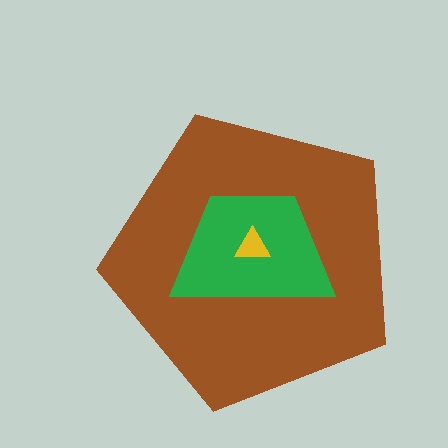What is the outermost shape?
The brown pentagon.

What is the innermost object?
The yellow triangle.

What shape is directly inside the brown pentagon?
The green trapezoid.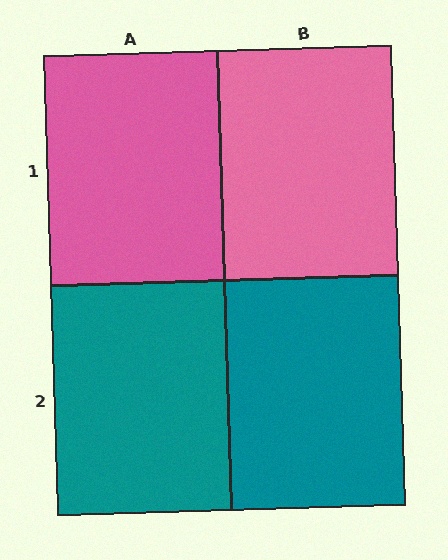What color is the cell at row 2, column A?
Teal.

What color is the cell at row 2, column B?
Teal.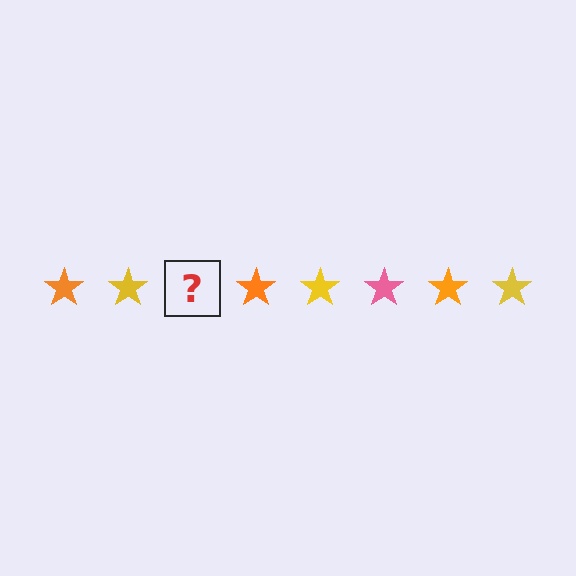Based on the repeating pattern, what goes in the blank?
The blank should be a pink star.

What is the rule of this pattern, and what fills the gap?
The rule is that the pattern cycles through orange, yellow, pink stars. The gap should be filled with a pink star.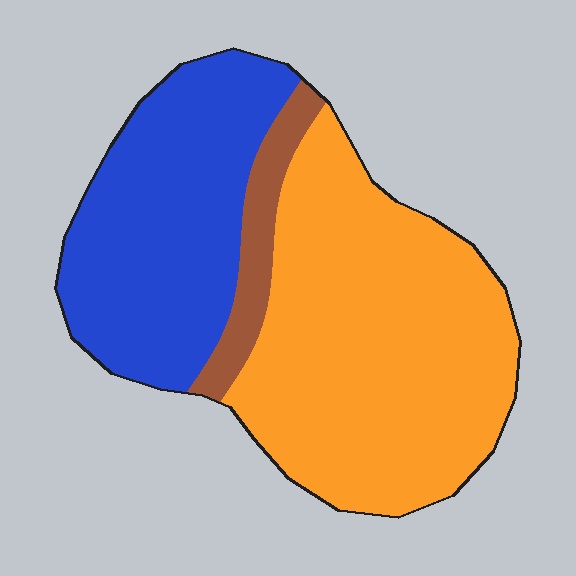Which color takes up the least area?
Brown, at roughly 10%.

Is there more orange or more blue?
Orange.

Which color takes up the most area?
Orange, at roughly 55%.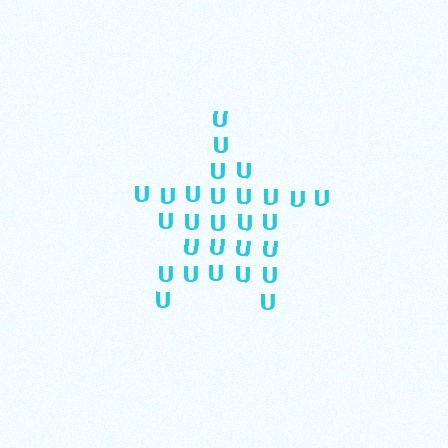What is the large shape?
The large shape is a star.